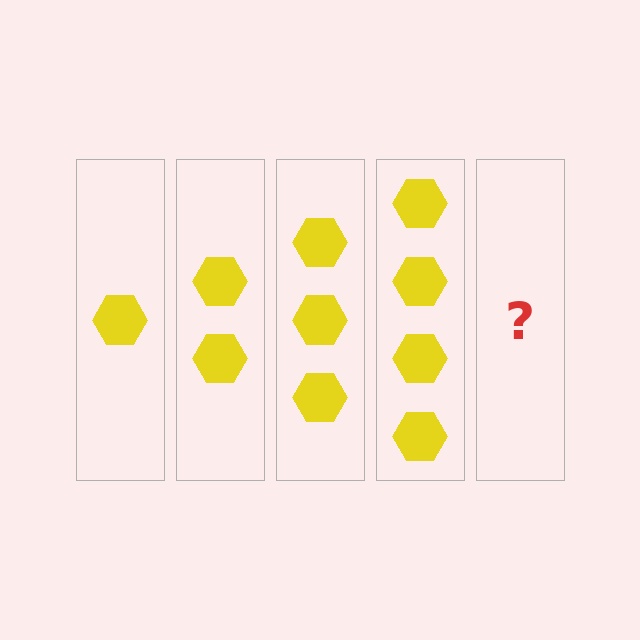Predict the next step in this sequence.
The next step is 5 hexagons.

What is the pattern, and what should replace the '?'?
The pattern is that each step adds one more hexagon. The '?' should be 5 hexagons.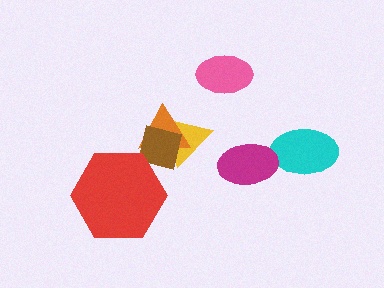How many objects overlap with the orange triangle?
2 objects overlap with the orange triangle.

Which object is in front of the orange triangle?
The brown square is in front of the orange triangle.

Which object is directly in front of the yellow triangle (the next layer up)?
The orange triangle is directly in front of the yellow triangle.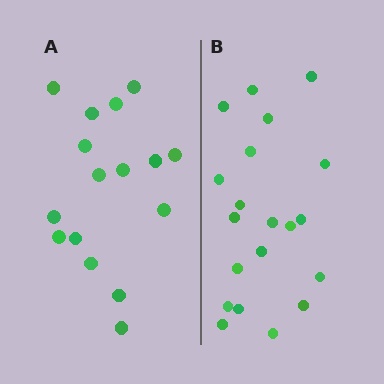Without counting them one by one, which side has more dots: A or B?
Region B (the right region) has more dots.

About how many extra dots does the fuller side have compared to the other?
Region B has about 4 more dots than region A.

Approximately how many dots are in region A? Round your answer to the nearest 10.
About 20 dots. (The exact count is 16, which rounds to 20.)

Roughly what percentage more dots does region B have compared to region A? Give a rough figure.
About 25% more.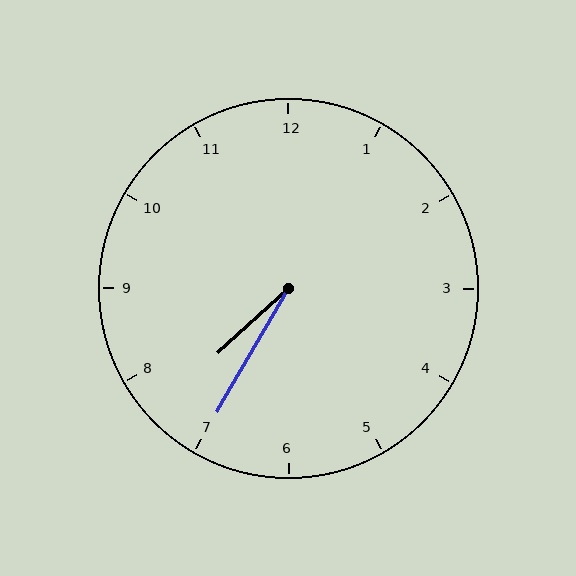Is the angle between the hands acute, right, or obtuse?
It is acute.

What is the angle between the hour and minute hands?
Approximately 18 degrees.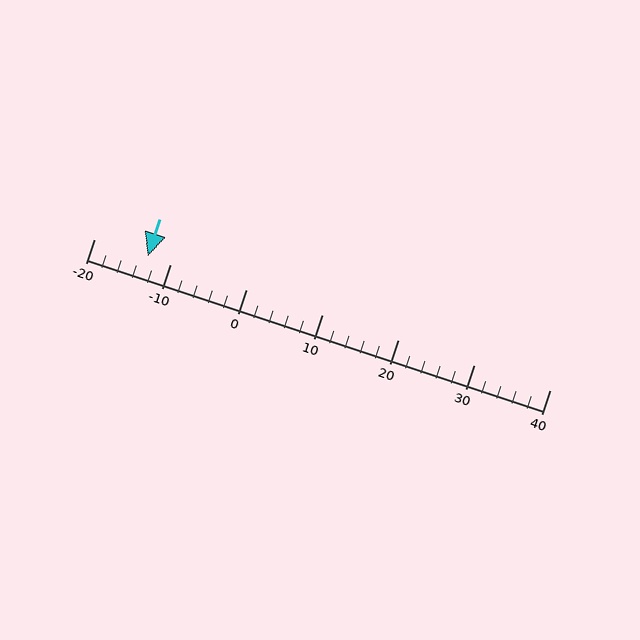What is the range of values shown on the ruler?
The ruler shows values from -20 to 40.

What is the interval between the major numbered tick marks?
The major tick marks are spaced 10 units apart.